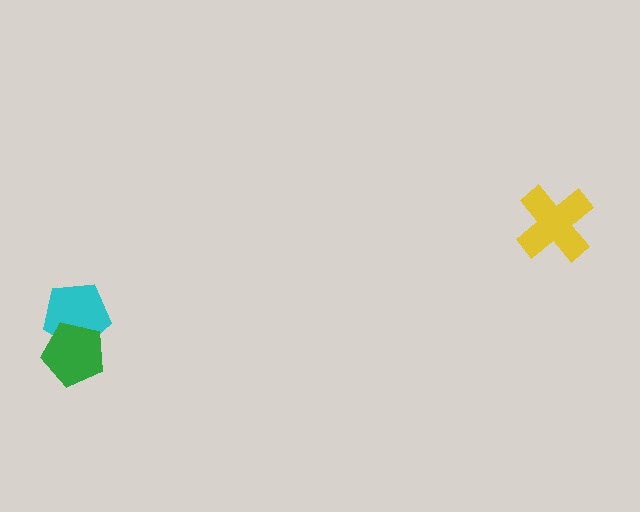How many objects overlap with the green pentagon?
1 object overlaps with the green pentagon.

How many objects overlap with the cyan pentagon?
1 object overlaps with the cyan pentagon.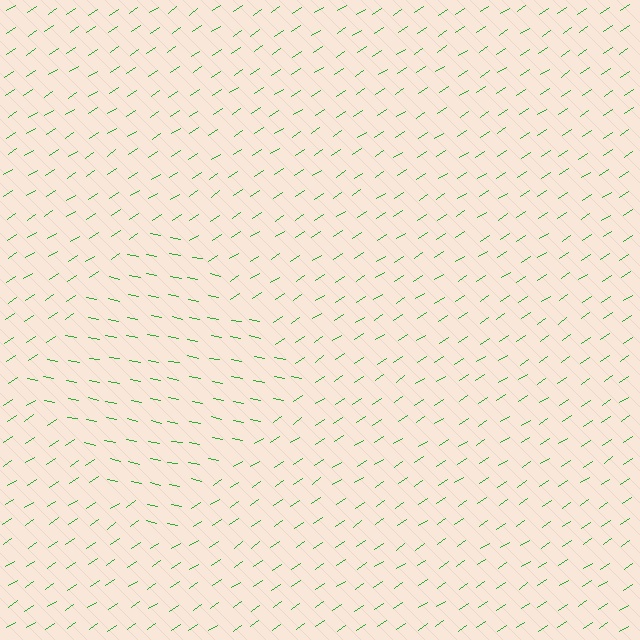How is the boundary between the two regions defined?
The boundary is defined purely by a change in line orientation (approximately 45 degrees difference). All lines are the same color and thickness.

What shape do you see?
I see a diamond.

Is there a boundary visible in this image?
Yes, there is a texture boundary formed by a change in line orientation.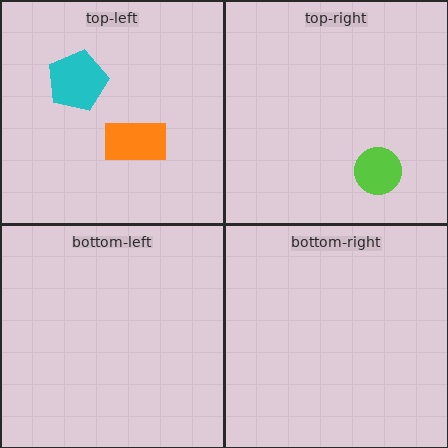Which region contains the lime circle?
The top-right region.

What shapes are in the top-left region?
The orange rectangle, the cyan pentagon.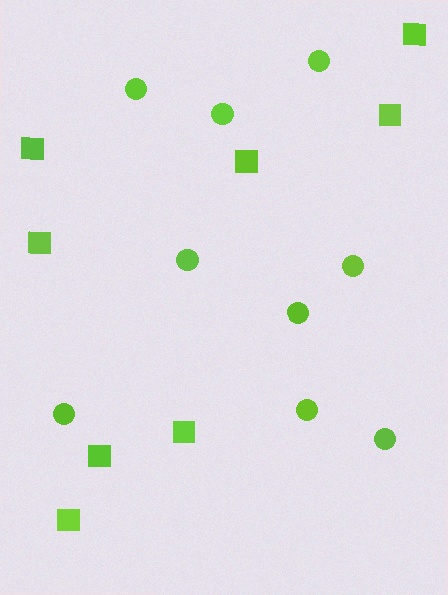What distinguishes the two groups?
There are 2 groups: one group of circles (9) and one group of squares (8).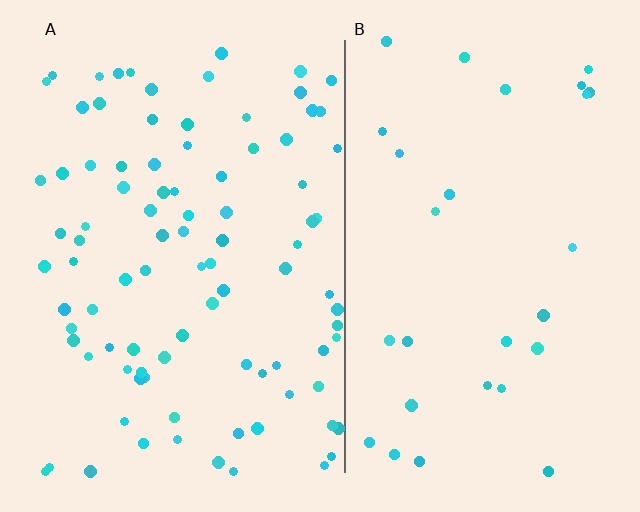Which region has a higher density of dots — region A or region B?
A (the left).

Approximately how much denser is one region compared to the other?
Approximately 3.2× — region A over region B.